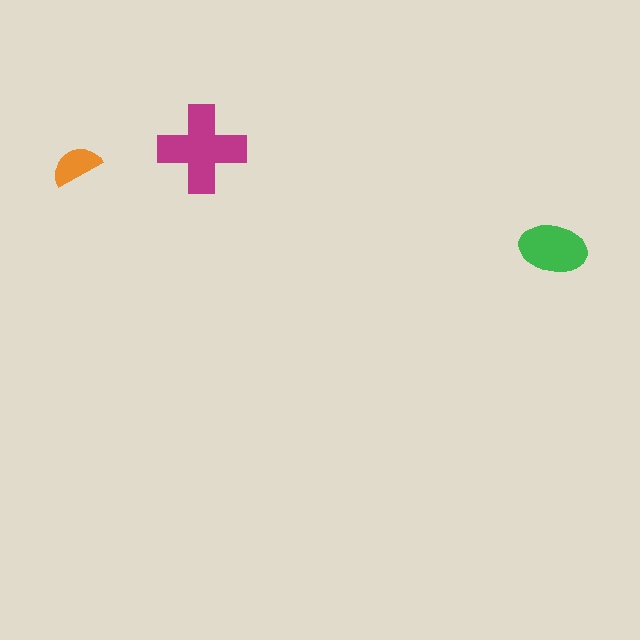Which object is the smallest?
The orange semicircle.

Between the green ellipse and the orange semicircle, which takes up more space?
The green ellipse.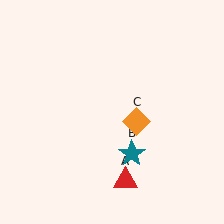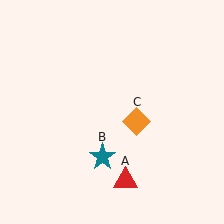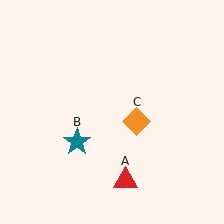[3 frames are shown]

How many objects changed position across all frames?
1 object changed position: teal star (object B).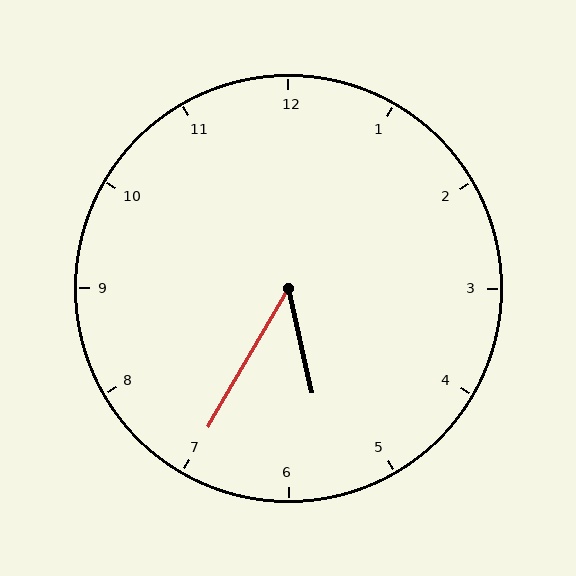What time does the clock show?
5:35.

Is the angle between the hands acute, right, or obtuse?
It is acute.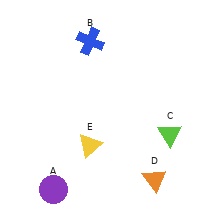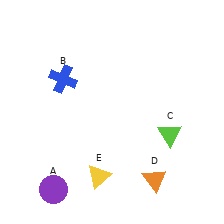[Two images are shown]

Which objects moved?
The objects that moved are: the blue cross (B), the yellow triangle (E).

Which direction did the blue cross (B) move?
The blue cross (B) moved down.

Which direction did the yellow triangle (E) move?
The yellow triangle (E) moved down.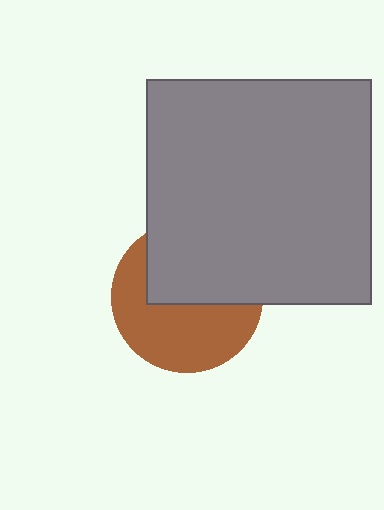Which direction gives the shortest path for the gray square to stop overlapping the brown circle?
Moving up gives the shortest separation.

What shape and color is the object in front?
The object in front is a gray square.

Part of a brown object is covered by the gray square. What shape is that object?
It is a circle.